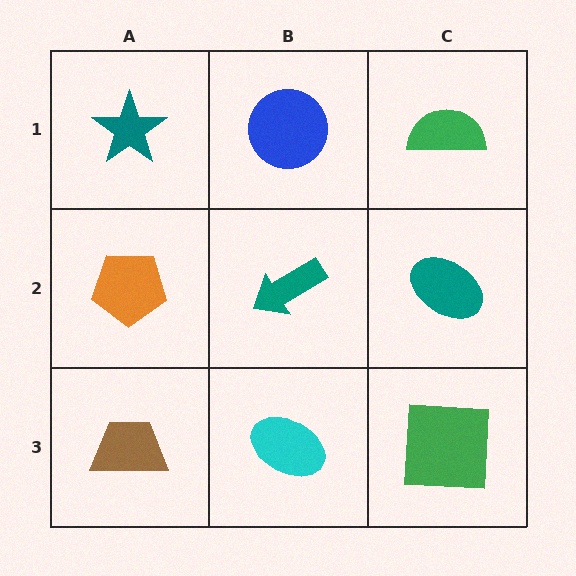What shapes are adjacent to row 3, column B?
A teal arrow (row 2, column B), a brown trapezoid (row 3, column A), a green square (row 3, column C).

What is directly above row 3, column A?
An orange pentagon.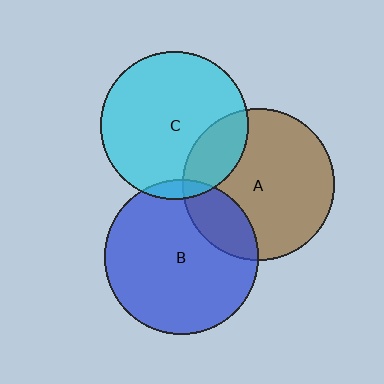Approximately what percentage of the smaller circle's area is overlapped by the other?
Approximately 20%.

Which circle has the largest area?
Circle B (blue).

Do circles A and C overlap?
Yes.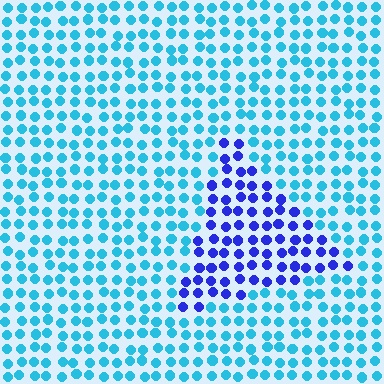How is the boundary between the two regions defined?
The boundary is defined purely by a slight shift in hue (about 48 degrees). Spacing, size, and orientation are identical on both sides.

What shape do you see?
I see a triangle.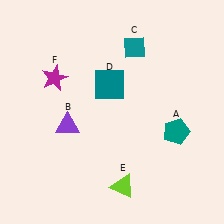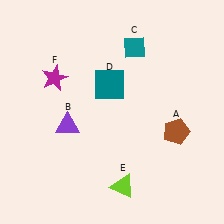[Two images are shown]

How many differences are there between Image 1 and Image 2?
There is 1 difference between the two images.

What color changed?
The pentagon (A) changed from teal in Image 1 to brown in Image 2.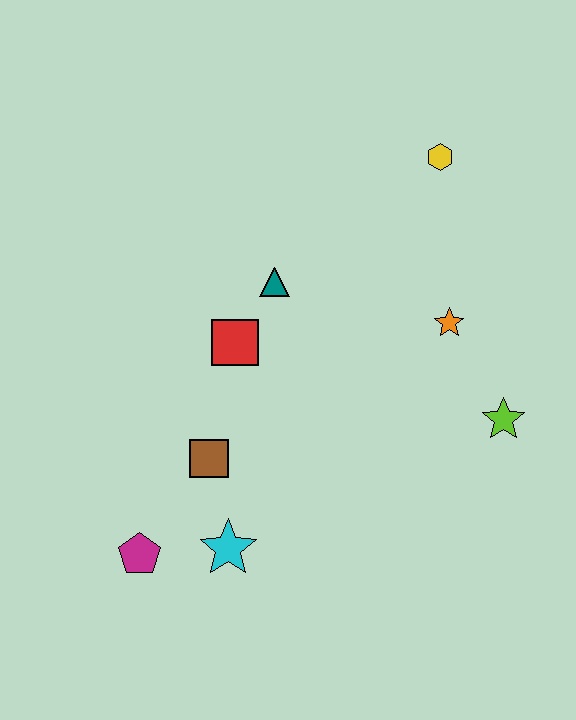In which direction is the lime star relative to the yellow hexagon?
The lime star is below the yellow hexagon.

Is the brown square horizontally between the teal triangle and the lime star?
No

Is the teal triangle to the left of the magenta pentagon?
No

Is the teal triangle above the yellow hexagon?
No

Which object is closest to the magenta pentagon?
The cyan star is closest to the magenta pentagon.